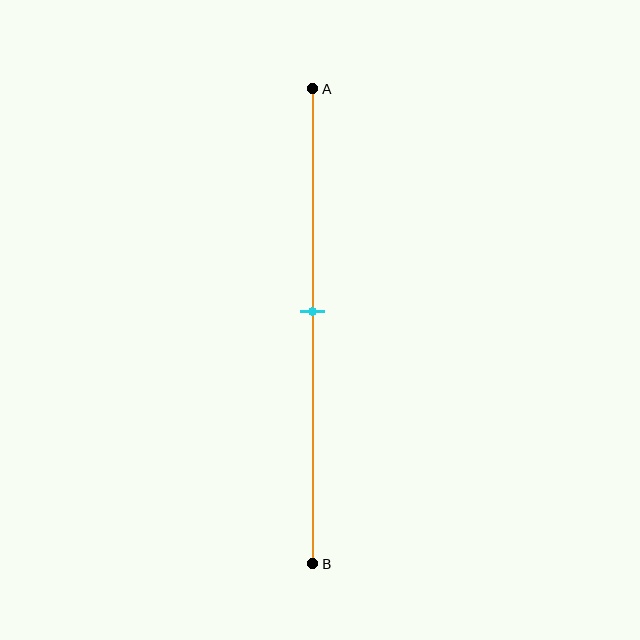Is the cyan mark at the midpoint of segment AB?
No, the mark is at about 45% from A, not at the 50% midpoint.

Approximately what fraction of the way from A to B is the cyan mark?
The cyan mark is approximately 45% of the way from A to B.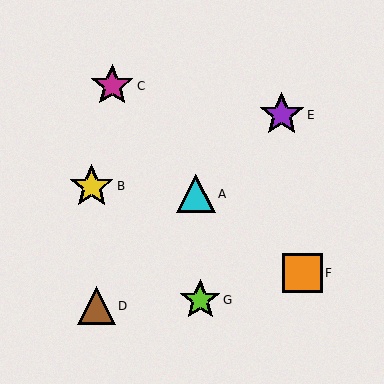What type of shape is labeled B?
Shape B is a yellow star.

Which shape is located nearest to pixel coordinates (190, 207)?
The cyan triangle (labeled A) at (196, 194) is nearest to that location.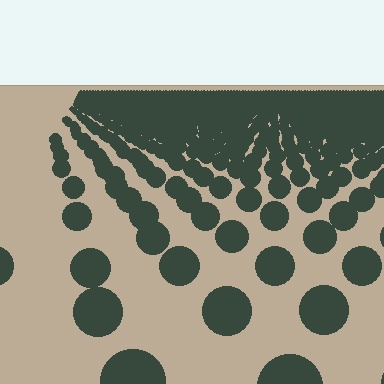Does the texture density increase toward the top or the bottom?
Density increases toward the top.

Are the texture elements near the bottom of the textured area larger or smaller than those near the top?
Larger. Near the bottom, elements are closer to the viewer and appear at a bigger on-screen size.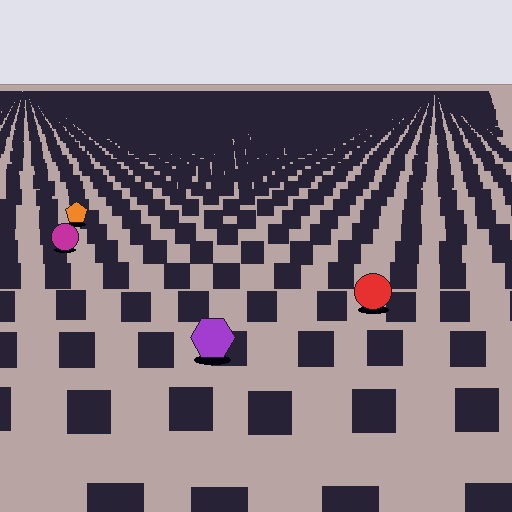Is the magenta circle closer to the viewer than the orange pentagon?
Yes. The magenta circle is closer — you can tell from the texture gradient: the ground texture is coarser near it.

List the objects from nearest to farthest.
From nearest to farthest: the purple hexagon, the red circle, the magenta circle, the orange pentagon.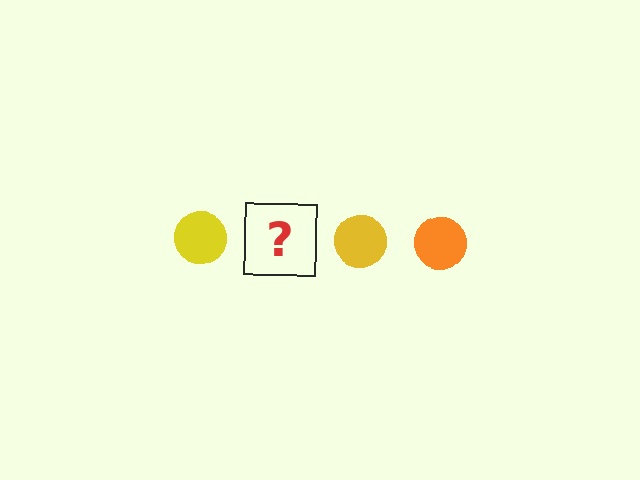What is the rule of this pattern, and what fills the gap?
The rule is that the pattern cycles through yellow, orange circles. The gap should be filled with an orange circle.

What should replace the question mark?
The question mark should be replaced with an orange circle.